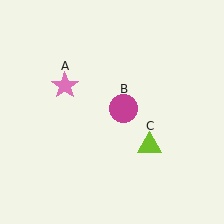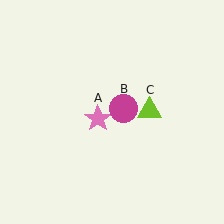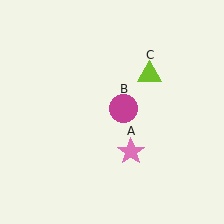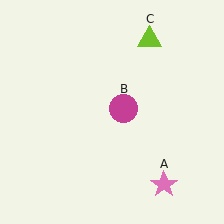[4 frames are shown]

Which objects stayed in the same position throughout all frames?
Magenta circle (object B) remained stationary.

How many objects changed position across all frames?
2 objects changed position: pink star (object A), lime triangle (object C).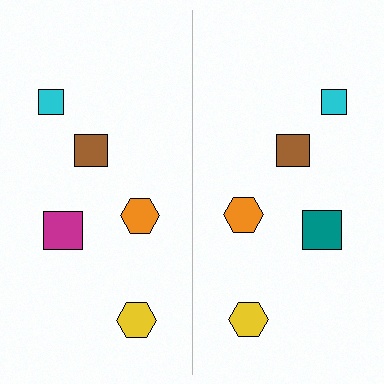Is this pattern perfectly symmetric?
No, the pattern is not perfectly symmetric. The teal square on the right side breaks the symmetry — its mirror counterpart is magenta.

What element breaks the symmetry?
The teal square on the right side breaks the symmetry — its mirror counterpart is magenta.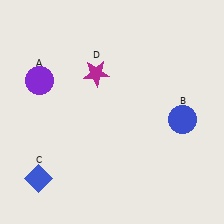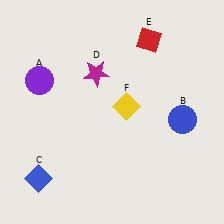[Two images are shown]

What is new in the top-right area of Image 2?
A yellow diamond (F) was added in the top-right area of Image 2.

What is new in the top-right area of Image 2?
A red diamond (E) was added in the top-right area of Image 2.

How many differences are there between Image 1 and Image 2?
There are 2 differences between the two images.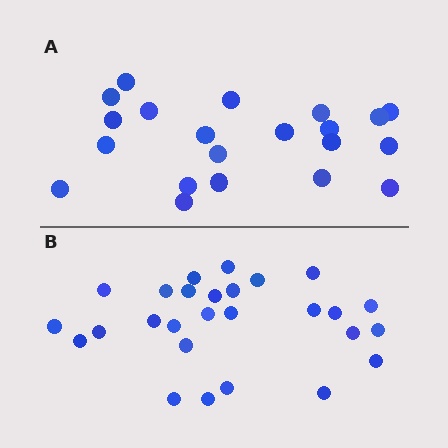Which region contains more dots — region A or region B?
Region B (the bottom region) has more dots.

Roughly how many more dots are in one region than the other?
Region B has about 6 more dots than region A.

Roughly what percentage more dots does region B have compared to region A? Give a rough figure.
About 30% more.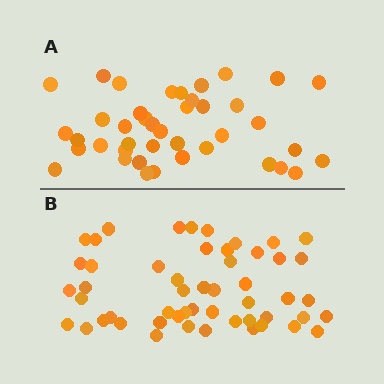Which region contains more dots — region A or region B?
Region B (the bottom region) has more dots.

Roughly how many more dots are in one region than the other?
Region B has roughly 12 or so more dots than region A.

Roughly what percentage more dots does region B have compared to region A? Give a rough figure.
About 25% more.